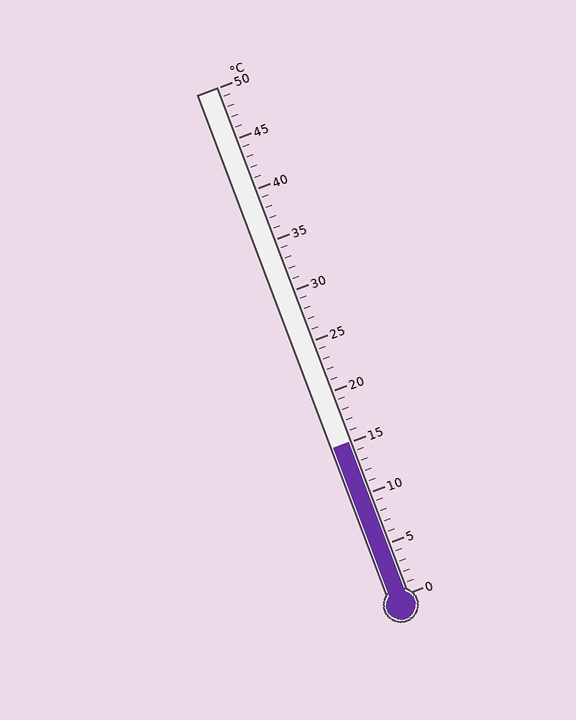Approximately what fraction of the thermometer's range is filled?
The thermometer is filled to approximately 30% of its range.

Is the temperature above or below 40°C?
The temperature is below 40°C.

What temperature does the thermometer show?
The thermometer shows approximately 15°C.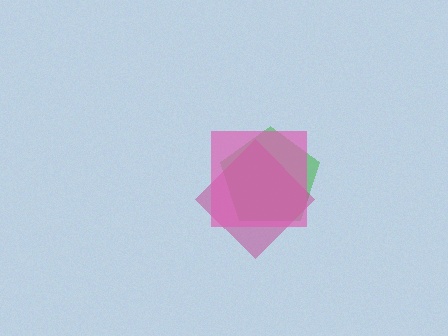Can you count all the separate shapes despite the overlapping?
Yes, there are 3 separate shapes.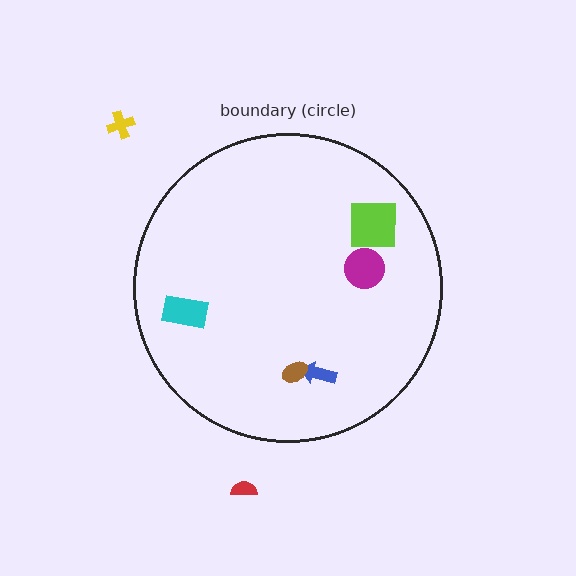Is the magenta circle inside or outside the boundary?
Inside.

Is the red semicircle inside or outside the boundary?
Outside.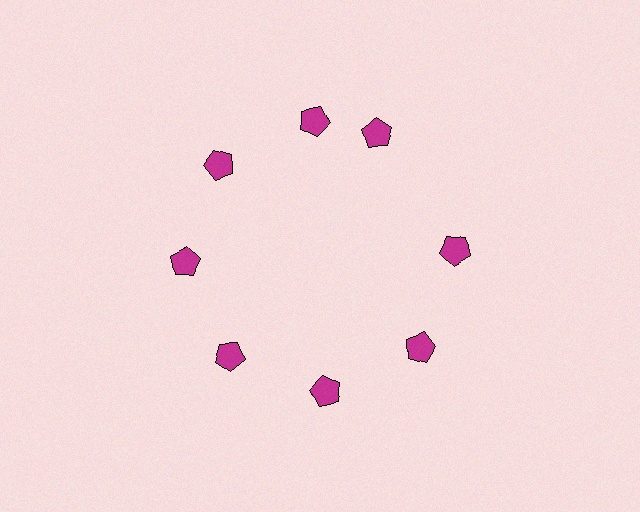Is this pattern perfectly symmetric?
No. The 8 magenta pentagons are arranged in a ring, but one element near the 2 o'clock position is rotated out of alignment along the ring, breaking the 8-fold rotational symmetry.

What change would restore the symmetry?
The symmetry would be restored by rotating it back into even spacing with its neighbors so that all 8 pentagons sit at equal angles and equal distance from the center.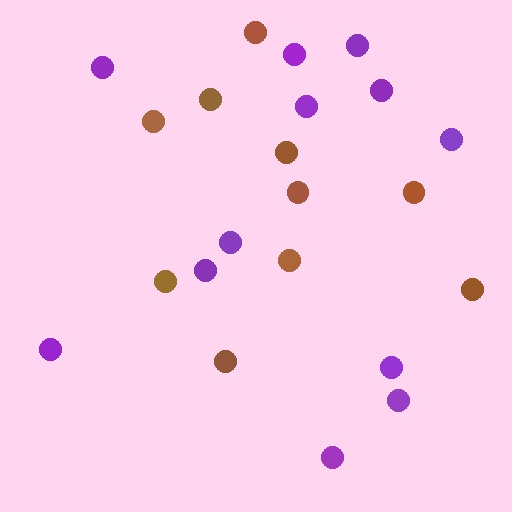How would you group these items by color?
There are 2 groups: one group of brown circles (10) and one group of purple circles (12).